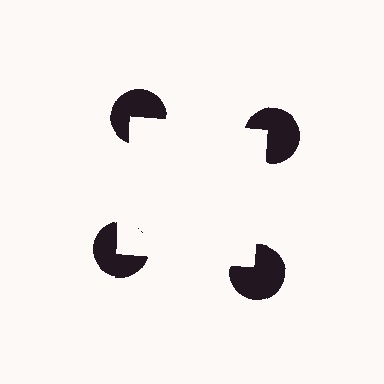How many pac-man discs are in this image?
There are 4 — one at each vertex of the illusory square.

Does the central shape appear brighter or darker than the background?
It typically appears slightly brighter than the background, even though no actual brightness change is drawn.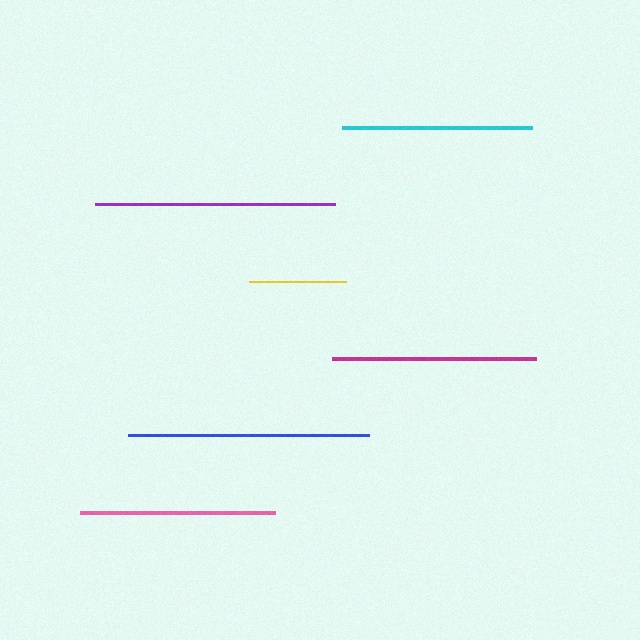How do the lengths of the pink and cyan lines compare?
The pink and cyan lines are approximately the same length.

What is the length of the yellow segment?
The yellow segment is approximately 96 pixels long.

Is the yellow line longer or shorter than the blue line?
The blue line is longer than the yellow line.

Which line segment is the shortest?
The yellow line is the shortest at approximately 96 pixels.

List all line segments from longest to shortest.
From longest to shortest: blue, purple, magenta, pink, cyan, yellow.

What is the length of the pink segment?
The pink segment is approximately 195 pixels long.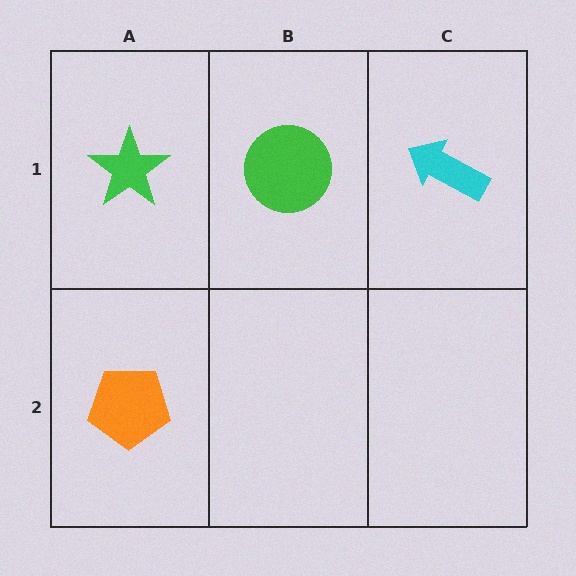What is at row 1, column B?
A green circle.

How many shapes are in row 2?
1 shape.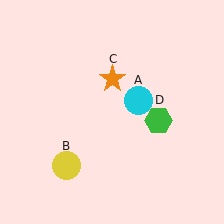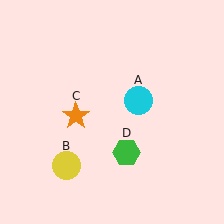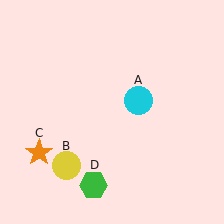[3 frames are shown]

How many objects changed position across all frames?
2 objects changed position: orange star (object C), green hexagon (object D).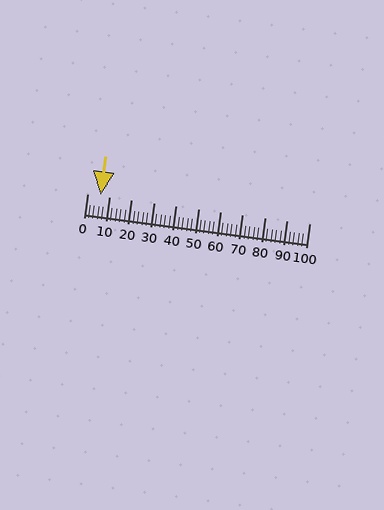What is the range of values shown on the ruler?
The ruler shows values from 0 to 100.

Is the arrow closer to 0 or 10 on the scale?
The arrow is closer to 10.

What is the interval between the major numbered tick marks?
The major tick marks are spaced 10 units apart.